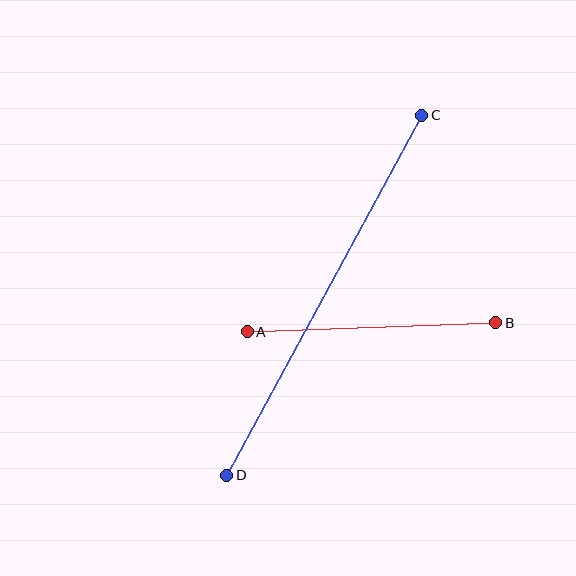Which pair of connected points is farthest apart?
Points C and D are farthest apart.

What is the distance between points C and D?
The distance is approximately 410 pixels.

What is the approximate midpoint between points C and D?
The midpoint is at approximately (324, 295) pixels.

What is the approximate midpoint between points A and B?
The midpoint is at approximately (371, 327) pixels.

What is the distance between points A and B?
The distance is approximately 249 pixels.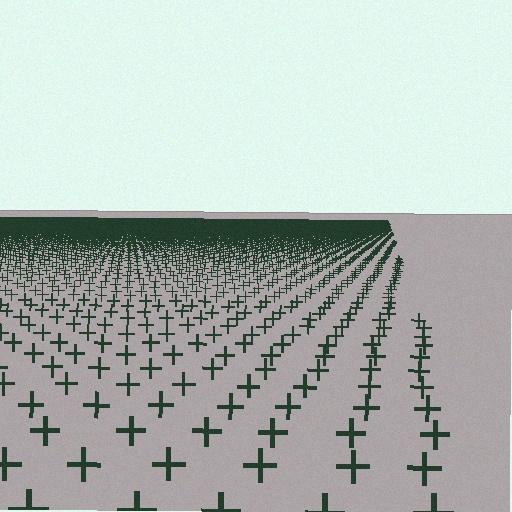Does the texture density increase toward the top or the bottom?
Density increases toward the top.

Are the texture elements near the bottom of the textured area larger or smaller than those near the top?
Larger. Near the bottom, elements are closer to the viewer and appear at a bigger on-screen size.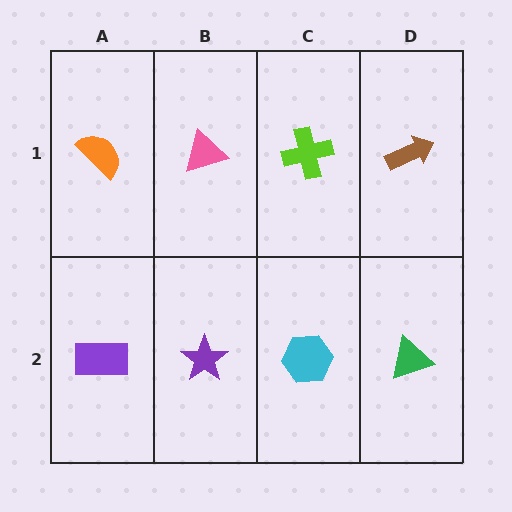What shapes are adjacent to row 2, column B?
A pink triangle (row 1, column B), a purple rectangle (row 2, column A), a cyan hexagon (row 2, column C).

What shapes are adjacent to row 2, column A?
An orange semicircle (row 1, column A), a purple star (row 2, column B).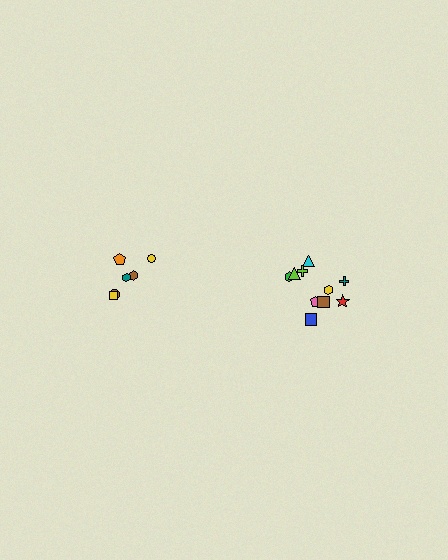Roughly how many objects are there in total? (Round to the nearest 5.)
Roughly 15 objects in total.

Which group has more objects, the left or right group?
The right group.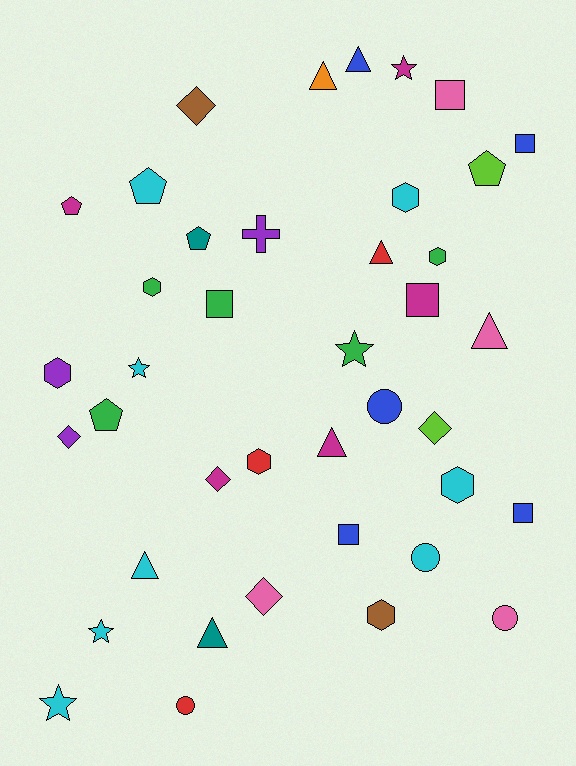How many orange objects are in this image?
There is 1 orange object.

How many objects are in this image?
There are 40 objects.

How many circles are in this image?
There are 4 circles.